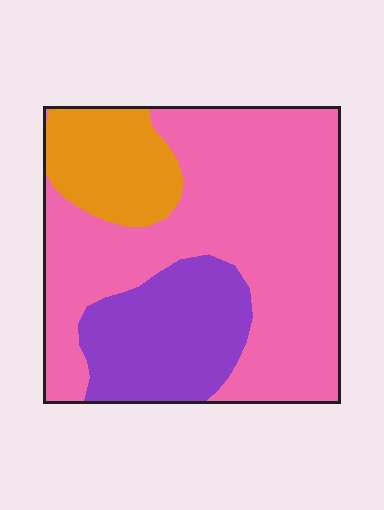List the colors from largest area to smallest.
From largest to smallest: pink, purple, orange.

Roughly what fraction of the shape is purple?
Purple covers about 25% of the shape.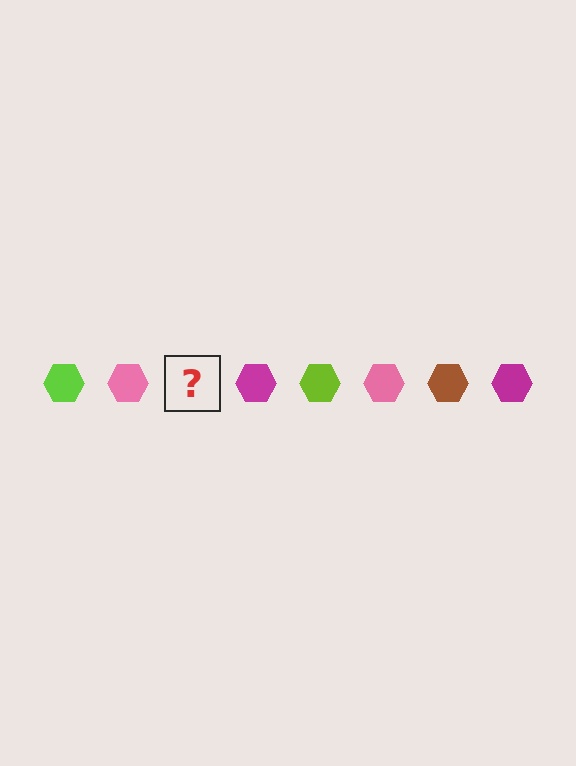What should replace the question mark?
The question mark should be replaced with a brown hexagon.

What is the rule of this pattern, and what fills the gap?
The rule is that the pattern cycles through lime, pink, brown, magenta hexagons. The gap should be filled with a brown hexagon.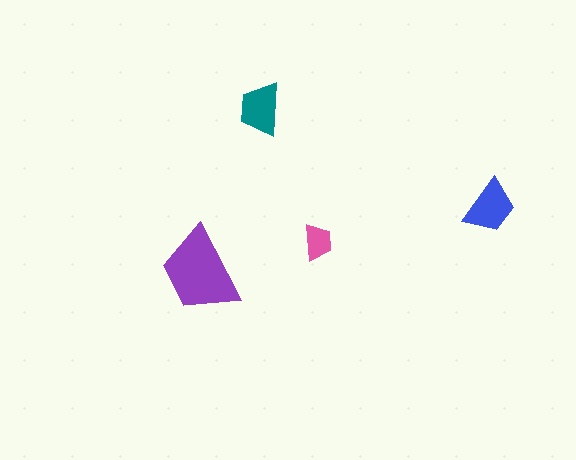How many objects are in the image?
There are 4 objects in the image.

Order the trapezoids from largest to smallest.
the purple one, the blue one, the teal one, the pink one.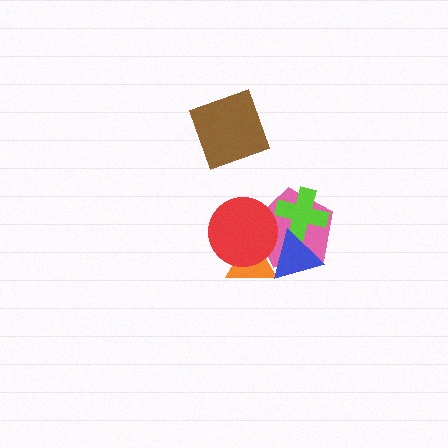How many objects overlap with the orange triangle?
3 objects overlap with the orange triangle.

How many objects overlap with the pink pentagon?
4 objects overlap with the pink pentagon.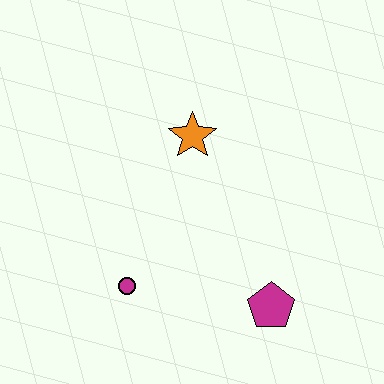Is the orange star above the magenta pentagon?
Yes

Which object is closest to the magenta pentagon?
The magenta circle is closest to the magenta pentagon.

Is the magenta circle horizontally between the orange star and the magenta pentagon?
No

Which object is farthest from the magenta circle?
The orange star is farthest from the magenta circle.